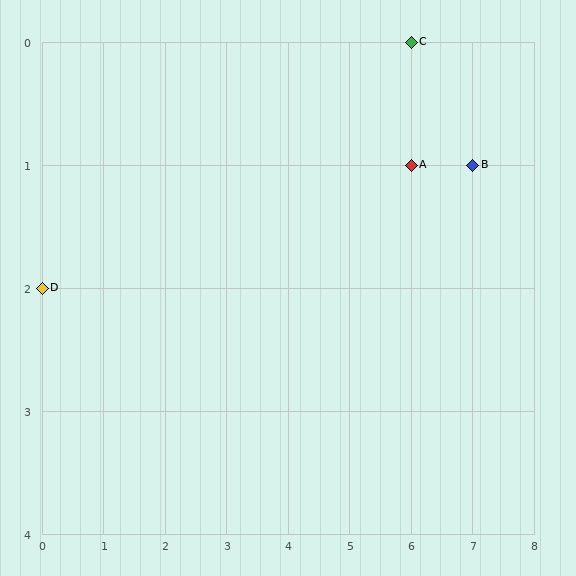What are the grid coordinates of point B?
Point B is at grid coordinates (7, 1).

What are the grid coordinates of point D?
Point D is at grid coordinates (0, 2).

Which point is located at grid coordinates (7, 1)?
Point B is at (7, 1).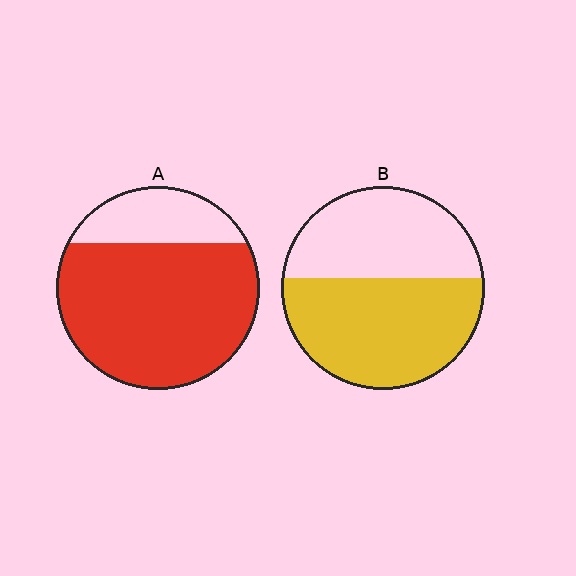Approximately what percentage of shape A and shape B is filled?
A is approximately 75% and B is approximately 55%.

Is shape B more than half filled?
Yes.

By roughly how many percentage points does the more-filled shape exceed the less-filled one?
By roughly 20 percentage points (A over B).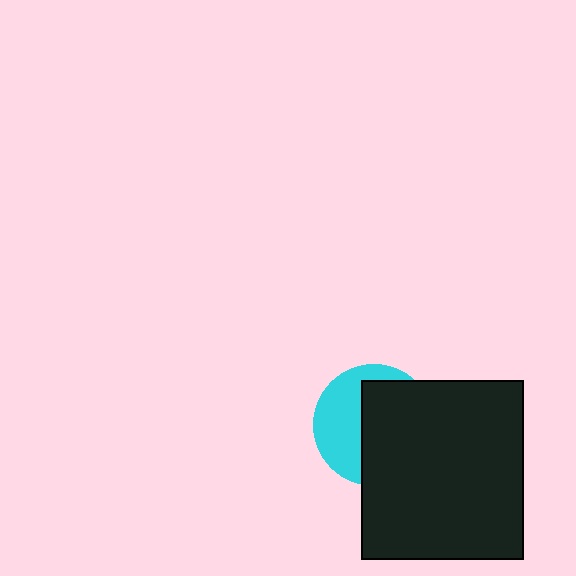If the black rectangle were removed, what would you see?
You would see the complete cyan circle.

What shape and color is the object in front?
The object in front is a black rectangle.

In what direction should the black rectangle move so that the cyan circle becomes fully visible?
The black rectangle should move right. That is the shortest direction to clear the overlap and leave the cyan circle fully visible.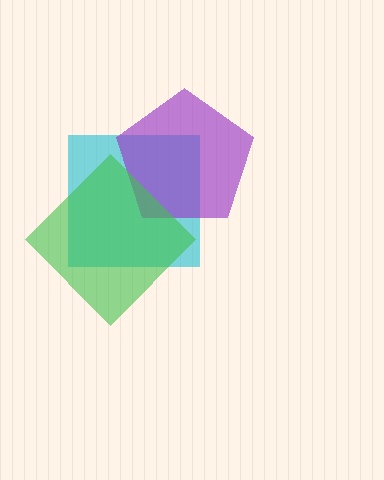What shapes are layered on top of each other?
The layered shapes are: a cyan square, a purple pentagon, a green diamond.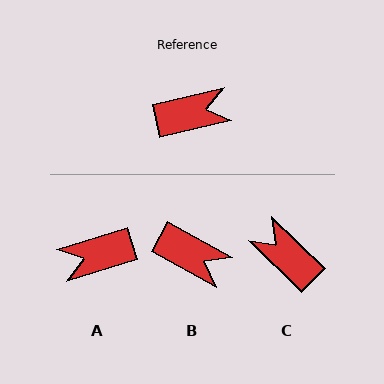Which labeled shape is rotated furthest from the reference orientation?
A, about 176 degrees away.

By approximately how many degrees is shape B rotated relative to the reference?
Approximately 42 degrees clockwise.